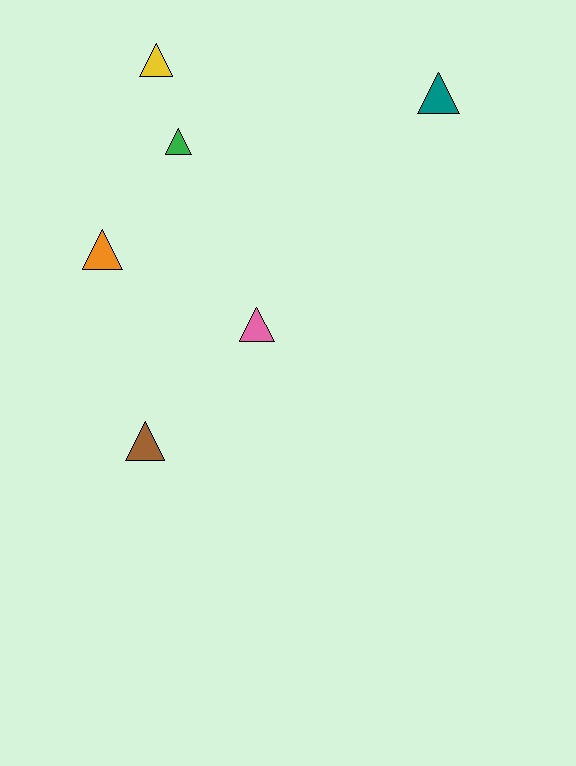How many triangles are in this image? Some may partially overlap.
There are 6 triangles.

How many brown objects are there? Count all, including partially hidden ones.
There is 1 brown object.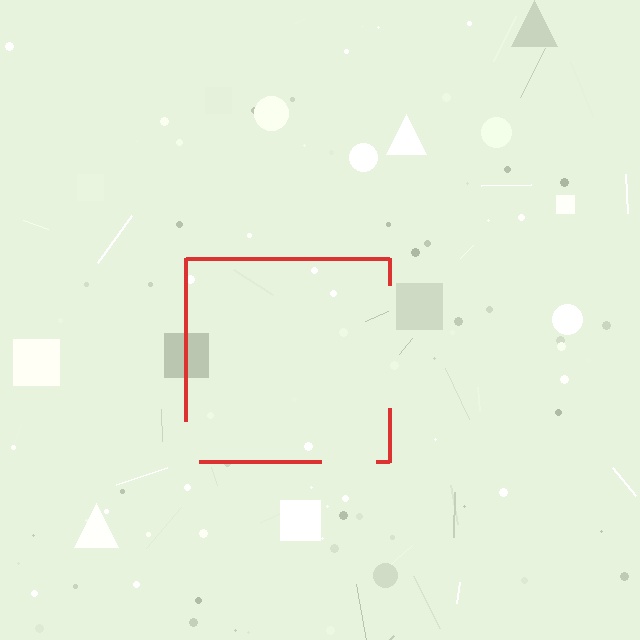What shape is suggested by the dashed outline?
The dashed outline suggests a square.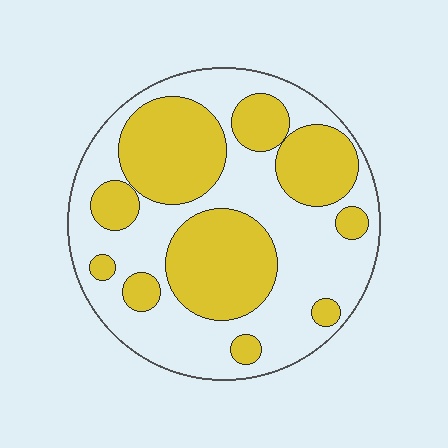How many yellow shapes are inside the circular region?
10.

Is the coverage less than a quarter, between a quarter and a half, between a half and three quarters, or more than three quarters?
Between a quarter and a half.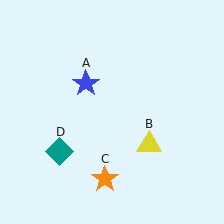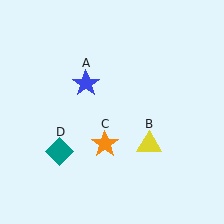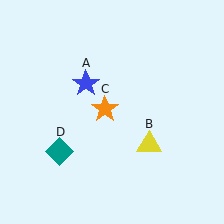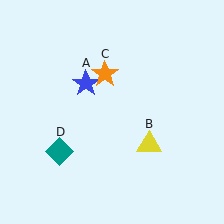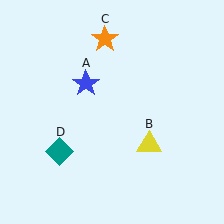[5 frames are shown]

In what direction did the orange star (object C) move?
The orange star (object C) moved up.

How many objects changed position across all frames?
1 object changed position: orange star (object C).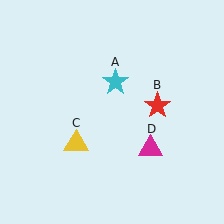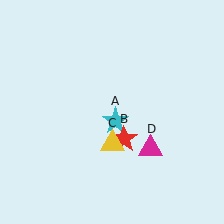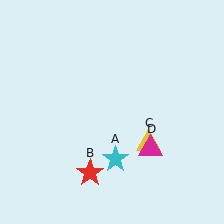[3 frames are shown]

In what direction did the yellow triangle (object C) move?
The yellow triangle (object C) moved right.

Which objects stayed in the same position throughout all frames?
Magenta triangle (object D) remained stationary.